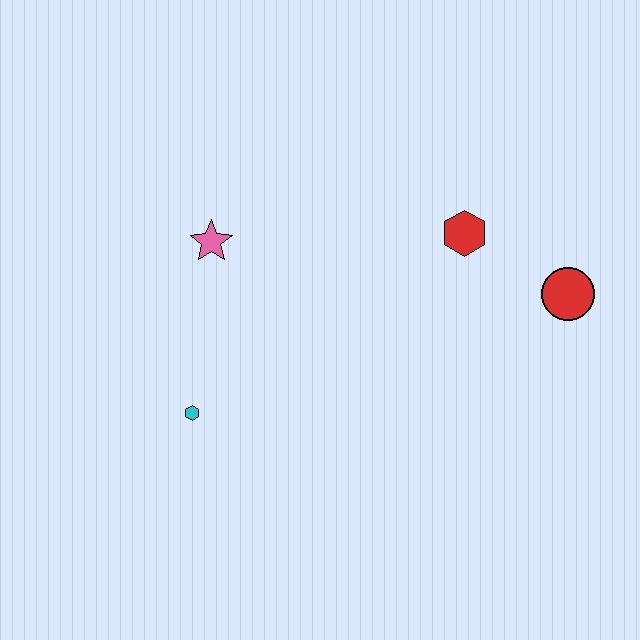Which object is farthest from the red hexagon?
The cyan hexagon is farthest from the red hexagon.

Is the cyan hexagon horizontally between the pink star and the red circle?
No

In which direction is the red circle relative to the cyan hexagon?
The red circle is to the right of the cyan hexagon.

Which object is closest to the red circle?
The red hexagon is closest to the red circle.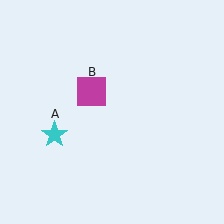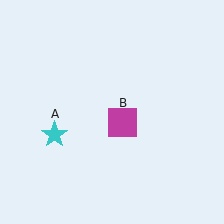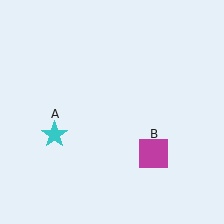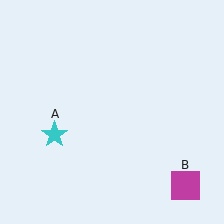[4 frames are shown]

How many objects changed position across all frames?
1 object changed position: magenta square (object B).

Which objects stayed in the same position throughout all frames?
Cyan star (object A) remained stationary.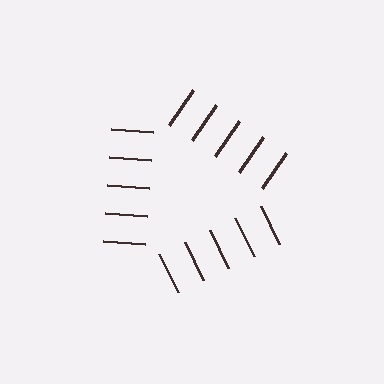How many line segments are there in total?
15 — 5 along each of the 3 edges.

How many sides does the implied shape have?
3 sides — the line-ends trace a triangle.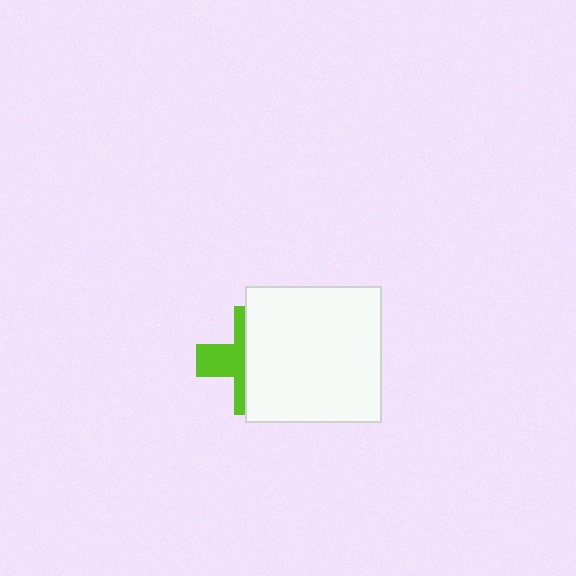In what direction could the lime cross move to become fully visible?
The lime cross could move left. That would shift it out from behind the white square entirely.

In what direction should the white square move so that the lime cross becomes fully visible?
The white square should move right. That is the shortest direction to clear the overlap and leave the lime cross fully visible.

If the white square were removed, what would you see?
You would see the complete lime cross.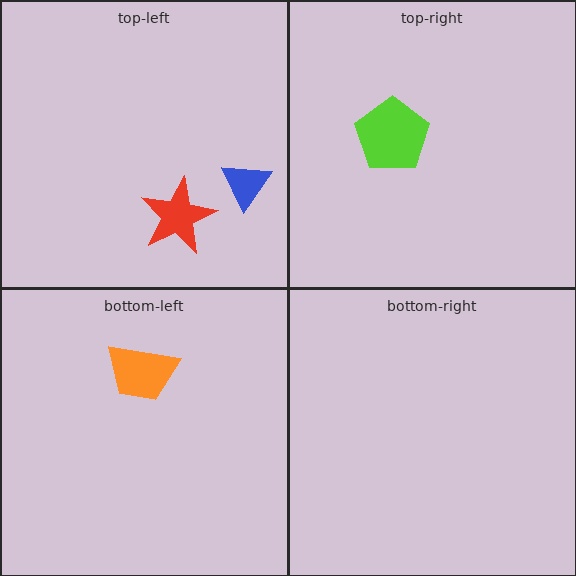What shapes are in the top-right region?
The lime pentagon.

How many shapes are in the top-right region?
1.